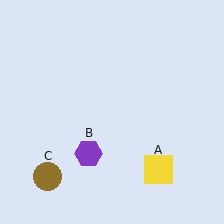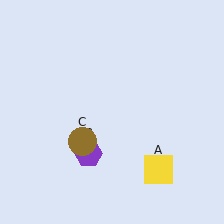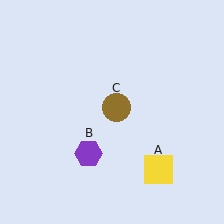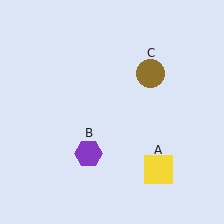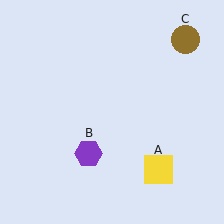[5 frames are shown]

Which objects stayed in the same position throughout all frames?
Yellow square (object A) and purple hexagon (object B) remained stationary.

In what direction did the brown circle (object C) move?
The brown circle (object C) moved up and to the right.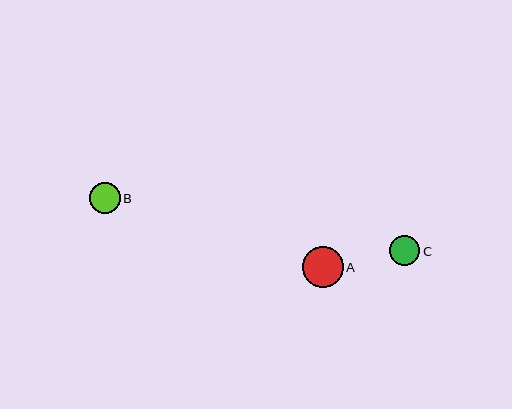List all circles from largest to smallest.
From largest to smallest: A, B, C.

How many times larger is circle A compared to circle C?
Circle A is approximately 1.4 times the size of circle C.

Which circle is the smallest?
Circle C is the smallest with a size of approximately 30 pixels.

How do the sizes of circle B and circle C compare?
Circle B and circle C are approximately the same size.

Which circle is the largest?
Circle A is the largest with a size of approximately 41 pixels.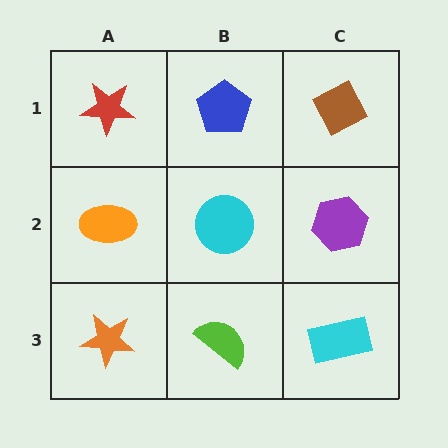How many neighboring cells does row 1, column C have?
2.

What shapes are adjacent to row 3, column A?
An orange ellipse (row 2, column A), a lime semicircle (row 3, column B).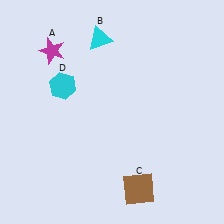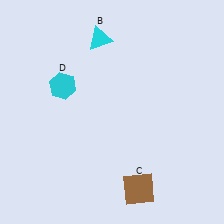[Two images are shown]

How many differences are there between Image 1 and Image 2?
There is 1 difference between the two images.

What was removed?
The magenta star (A) was removed in Image 2.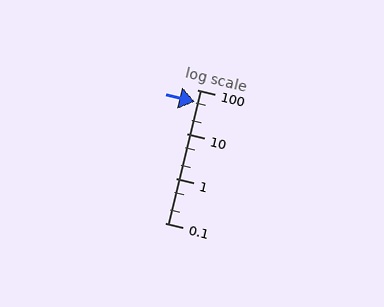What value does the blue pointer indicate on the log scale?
The pointer indicates approximately 53.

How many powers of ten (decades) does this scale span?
The scale spans 3 decades, from 0.1 to 100.